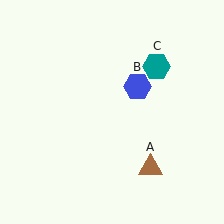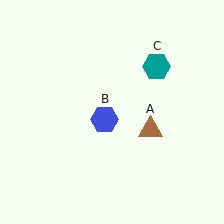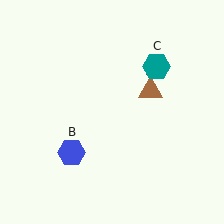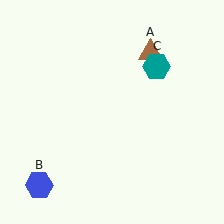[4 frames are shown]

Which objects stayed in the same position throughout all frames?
Teal hexagon (object C) remained stationary.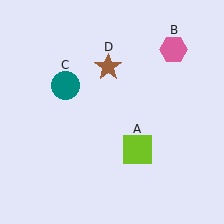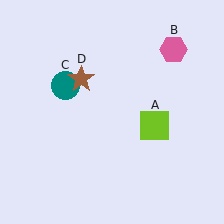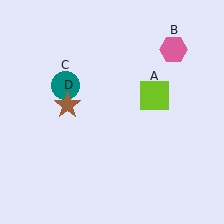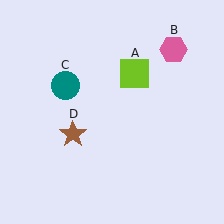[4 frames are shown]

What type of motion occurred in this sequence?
The lime square (object A), brown star (object D) rotated counterclockwise around the center of the scene.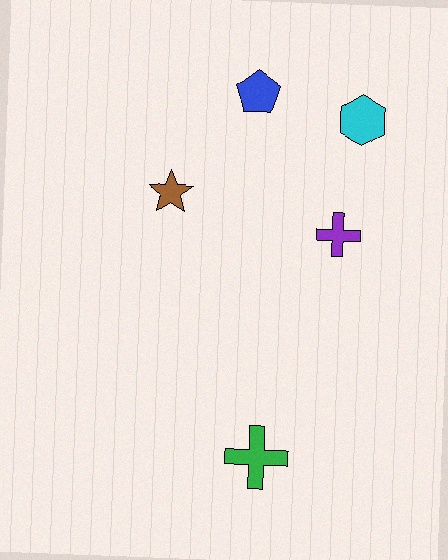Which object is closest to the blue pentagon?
The cyan hexagon is closest to the blue pentagon.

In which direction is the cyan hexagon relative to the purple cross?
The cyan hexagon is above the purple cross.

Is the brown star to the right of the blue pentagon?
No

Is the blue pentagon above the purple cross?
Yes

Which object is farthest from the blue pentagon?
The green cross is farthest from the blue pentagon.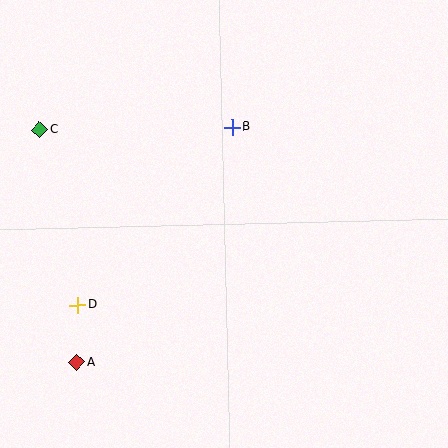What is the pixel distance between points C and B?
The distance between C and B is 193 pixels.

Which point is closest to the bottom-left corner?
Point A is closest to the bottom-left corner.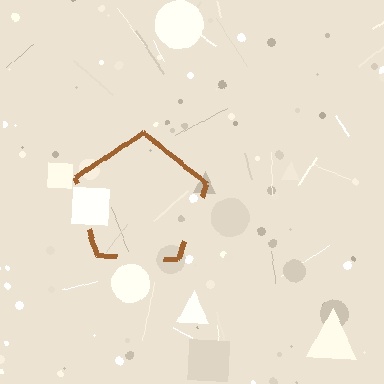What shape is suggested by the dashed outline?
The dashed outline suggests a pentagon.